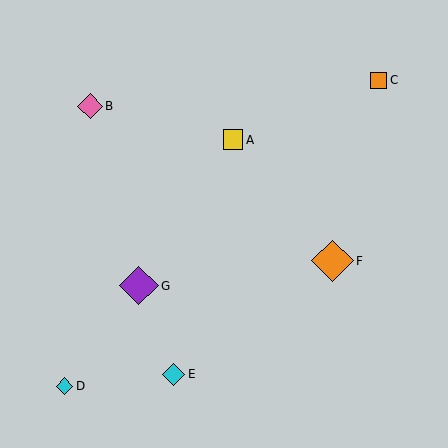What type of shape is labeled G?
Shape G is a purple diamond.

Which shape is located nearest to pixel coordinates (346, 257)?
The orange diamond (labeled F) at (333, 261) is nearest to that location.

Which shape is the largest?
The orange diamond (labeled F) is the largest.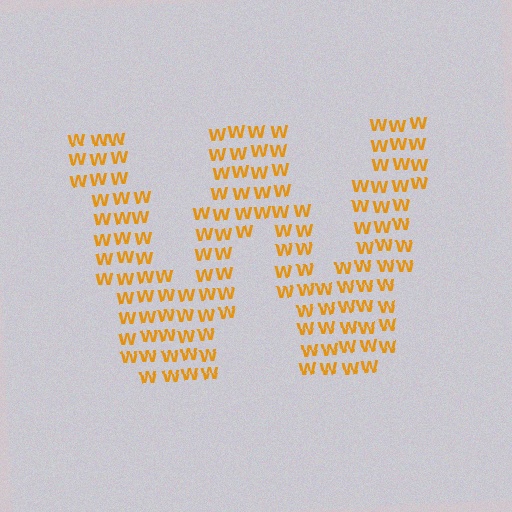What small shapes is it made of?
It is made of small letter W's.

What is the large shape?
The large shape is the letter W.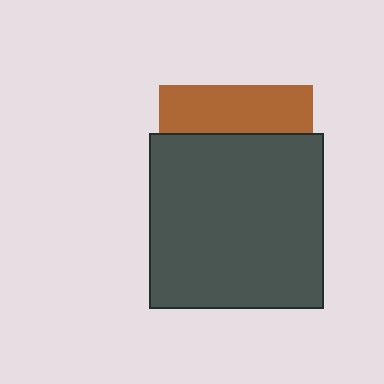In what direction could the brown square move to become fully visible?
The brown square could move up. That would shift it out from behind the dark gray square entirely.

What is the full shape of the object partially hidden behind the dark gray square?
The partially hidden object is a brown square.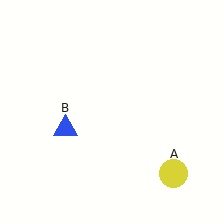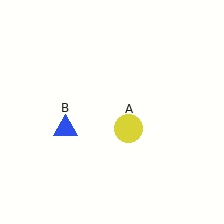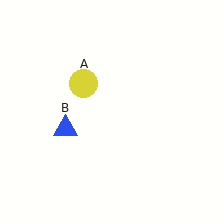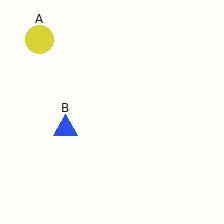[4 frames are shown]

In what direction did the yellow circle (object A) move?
The yellow circle (object A) moved up and to the left.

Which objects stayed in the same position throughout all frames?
Blue triangle (object B) remained stationary.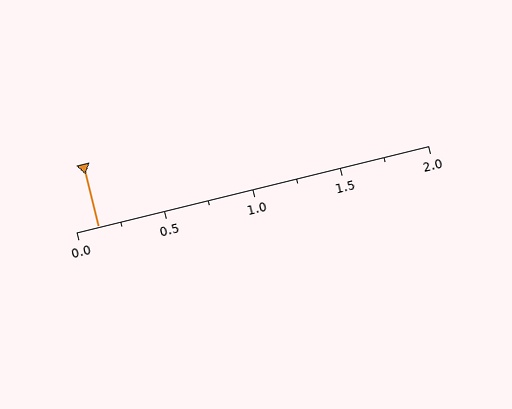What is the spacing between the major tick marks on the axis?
The major ticks are spaced 0.5 apart.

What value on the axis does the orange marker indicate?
The marker indicates approximately 0.12.